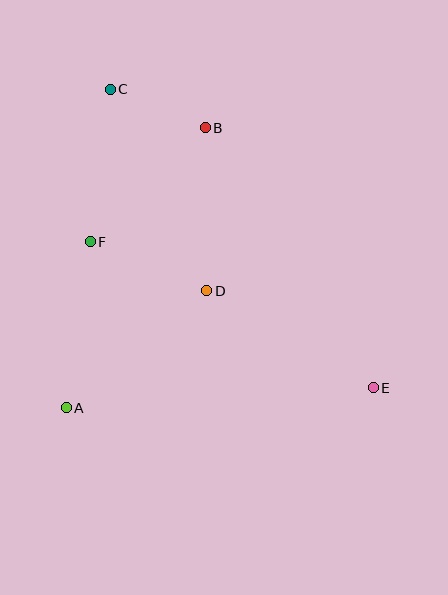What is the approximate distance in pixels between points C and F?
The distance between C and F is approximately 154 pixels.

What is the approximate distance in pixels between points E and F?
The distance between E and F is approximately 319 pixels.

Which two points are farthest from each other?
Points C and E are farthest from each other.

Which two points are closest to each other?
Points B and C are closest to each other.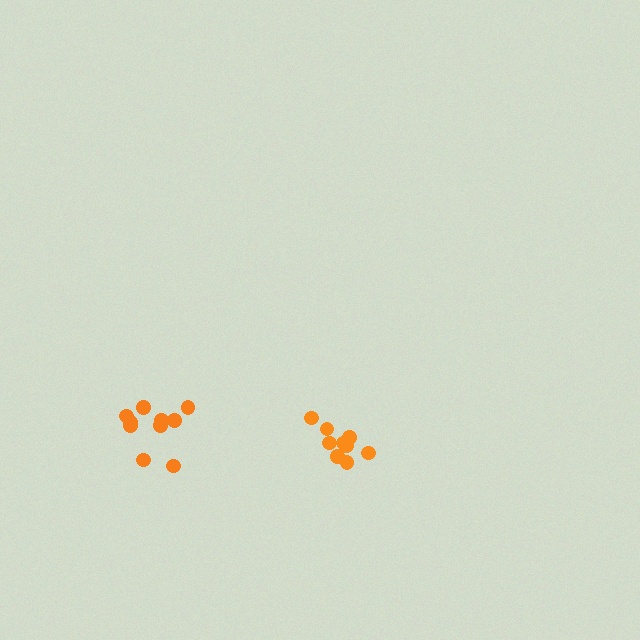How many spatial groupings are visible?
There are 2 spatial groupings.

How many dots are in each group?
Group 1: 10 dots, Group 2: 10 dots (20 total).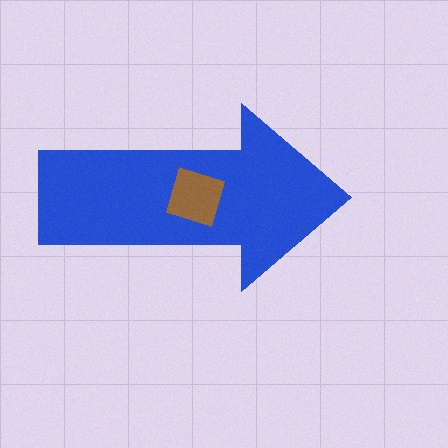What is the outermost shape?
The blue arrow.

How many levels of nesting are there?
2.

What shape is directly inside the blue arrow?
The brown square.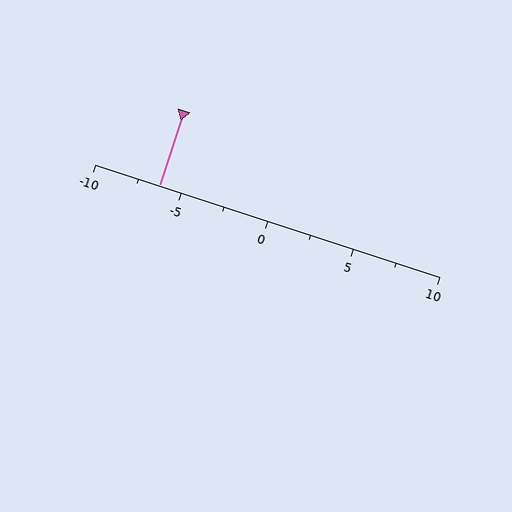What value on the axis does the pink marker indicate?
The marker indicates approximately -6.2.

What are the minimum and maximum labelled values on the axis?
The axis runs from -10 to 10.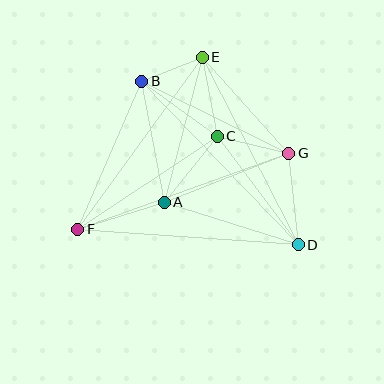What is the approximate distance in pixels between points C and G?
The distance between C and G is approximately 74 pixels.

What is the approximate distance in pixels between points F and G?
The distance between F and G is approximately 224 pixels.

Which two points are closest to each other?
Points B and E are closest to each other.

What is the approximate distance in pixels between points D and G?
The distance between D and G is approximately 92 pixels.